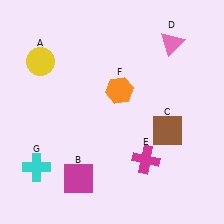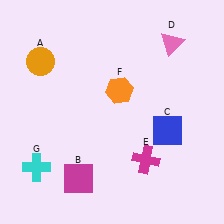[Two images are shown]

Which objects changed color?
A changed from yellow to orange. C changed from brown to blue.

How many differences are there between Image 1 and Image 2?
There are 2 differences between the two images.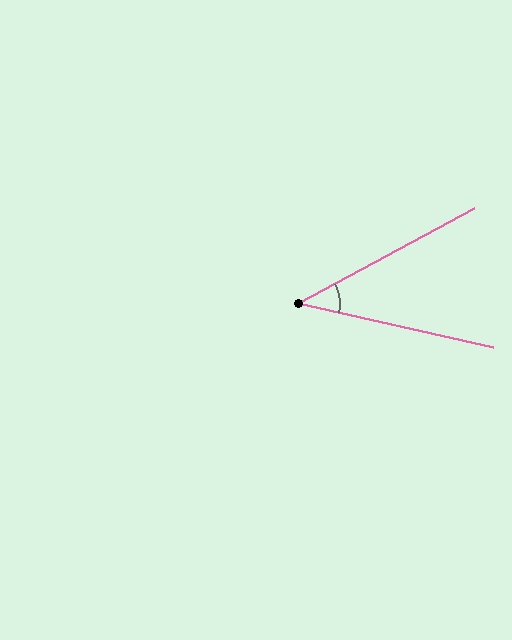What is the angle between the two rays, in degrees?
Approximately 41 degrees.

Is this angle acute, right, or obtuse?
It is acute.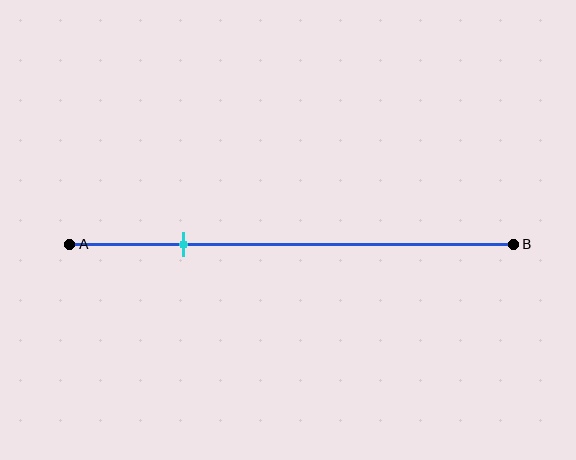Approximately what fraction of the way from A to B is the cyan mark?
The cyan mark is approximately 25% of the way from A to B.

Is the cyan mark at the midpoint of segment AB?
No, the mark is at about 25% from A, not at the 50% midpoint.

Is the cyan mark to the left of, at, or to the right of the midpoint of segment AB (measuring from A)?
The cyan mark is to the left of the midpoint of segment AB.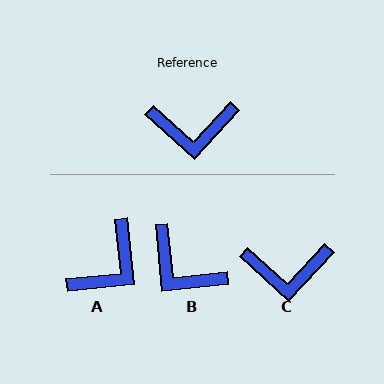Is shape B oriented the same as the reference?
No, it is off by about 42 degrees.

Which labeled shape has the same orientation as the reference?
C.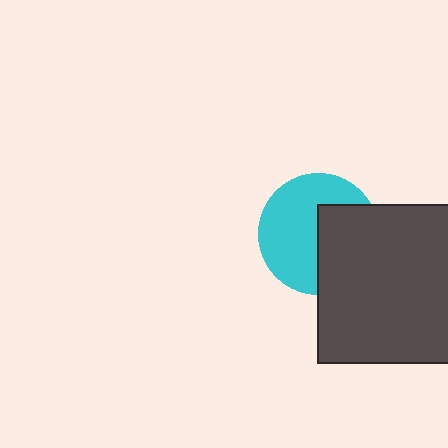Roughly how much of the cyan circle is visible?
About half of it is visible (roughly 59%).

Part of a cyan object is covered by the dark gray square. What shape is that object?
It is a circle.